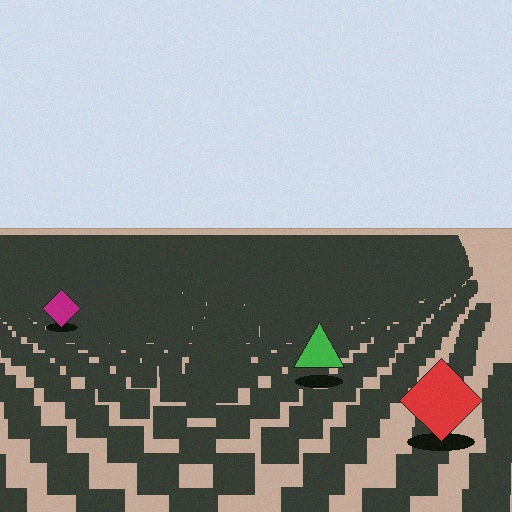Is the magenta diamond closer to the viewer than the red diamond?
No. The red diamond is closer — you can tell from the texture gradient: the ground texture is coarser near it.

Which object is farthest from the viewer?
The magenta diamond is farthest from the viewer. It appears smaller and the ground texture around it is denser.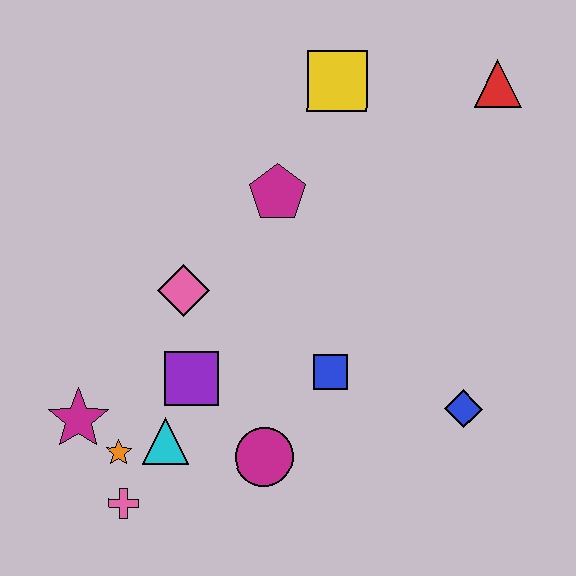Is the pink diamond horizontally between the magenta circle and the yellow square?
No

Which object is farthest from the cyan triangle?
The red triangle is farthest from the cyan triangle.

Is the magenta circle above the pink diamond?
No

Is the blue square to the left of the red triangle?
Yes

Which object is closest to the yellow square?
The magenta pentagon is closest to the yellow square.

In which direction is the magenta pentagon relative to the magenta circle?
The magenta pentagon is above the magenta circle.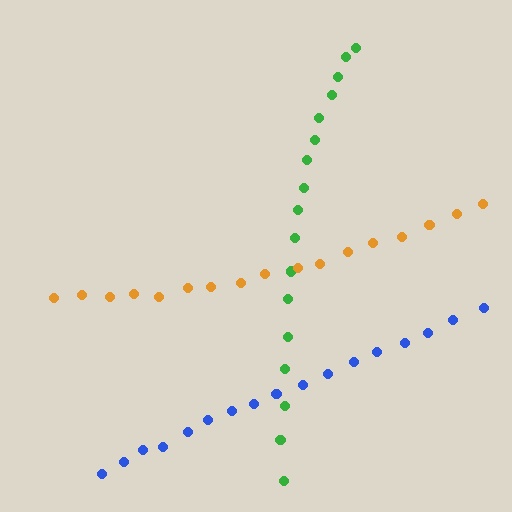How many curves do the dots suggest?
There are 3 distinct paths.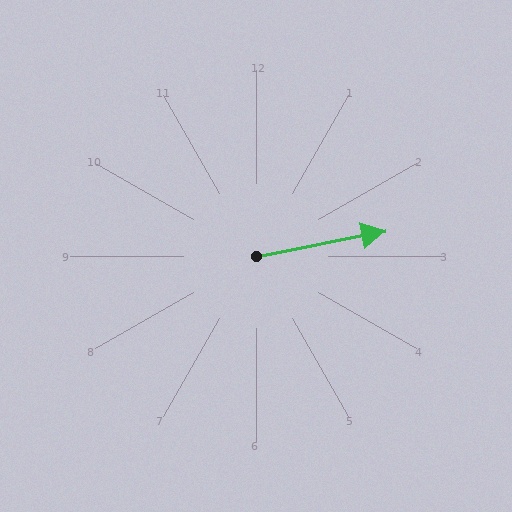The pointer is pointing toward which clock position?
Roughly 3 o'clock.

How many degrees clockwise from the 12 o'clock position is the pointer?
Approximately 79 degrees.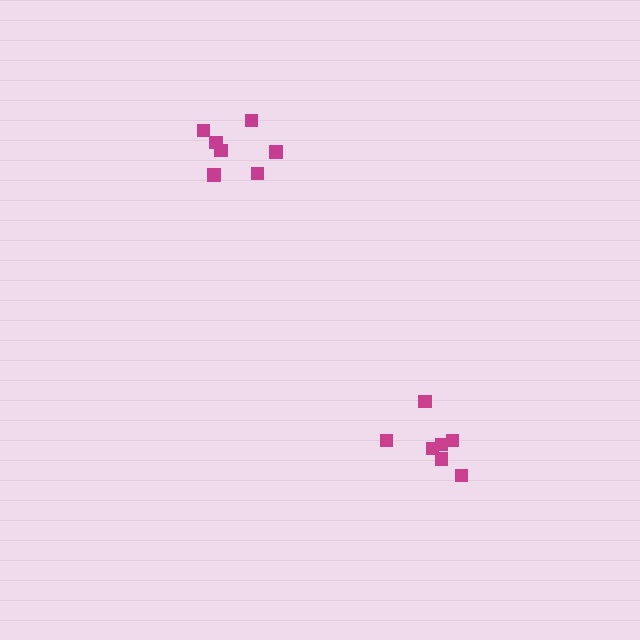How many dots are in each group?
Group 1: 7 dots, Group 2: 7 dots (14 total).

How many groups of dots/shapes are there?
There are 2 groups.